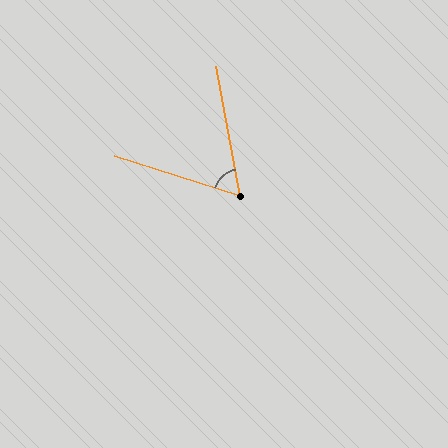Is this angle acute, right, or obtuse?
It is acute.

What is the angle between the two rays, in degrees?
Approximately 62 degrees.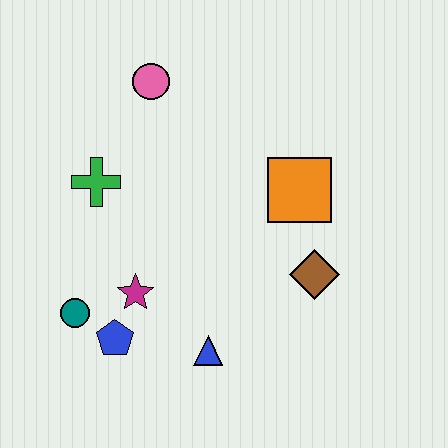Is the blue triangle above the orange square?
No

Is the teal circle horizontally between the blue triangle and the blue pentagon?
No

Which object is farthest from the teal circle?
The orange square is farthest from the teal circle.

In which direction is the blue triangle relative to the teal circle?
The blue triangle is to the right of the teal circle.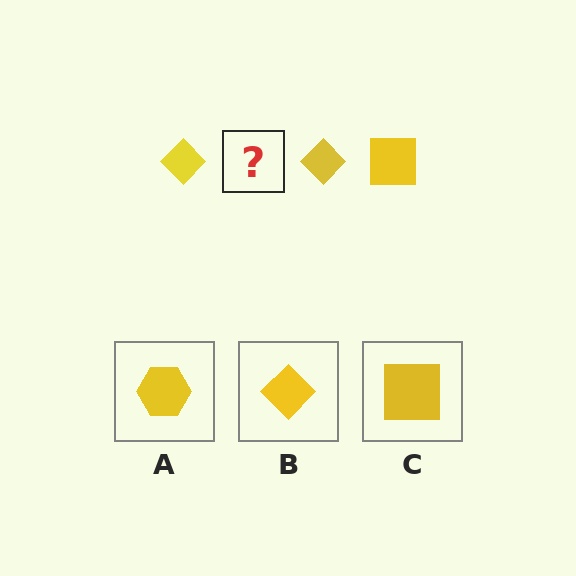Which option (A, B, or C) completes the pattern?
C.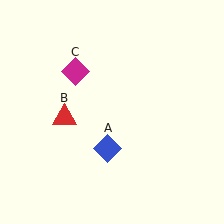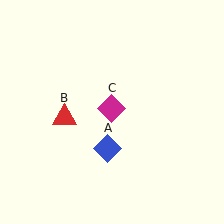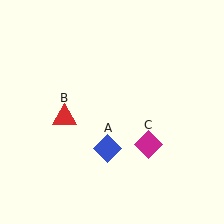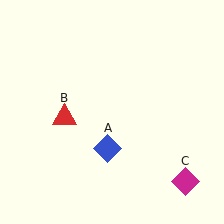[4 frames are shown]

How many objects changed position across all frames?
1 object changed position: magenta diamond (object C).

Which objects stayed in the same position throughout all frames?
Blue diamond (object A) and red triangle (object B) remained stationary.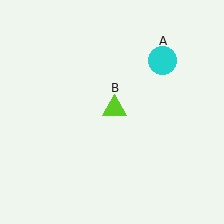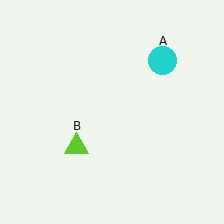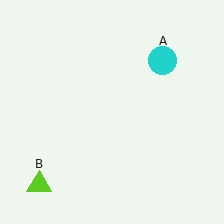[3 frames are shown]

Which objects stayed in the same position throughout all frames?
Cyan circle (object A) remained stationary.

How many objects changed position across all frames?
1 object changed position: lime triangle (object B).